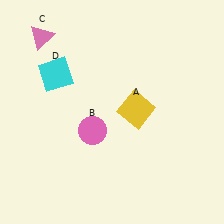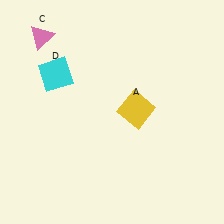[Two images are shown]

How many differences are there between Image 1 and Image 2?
There is 1 difference between the two images.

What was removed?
The pink circle (B) was removed in Image 2.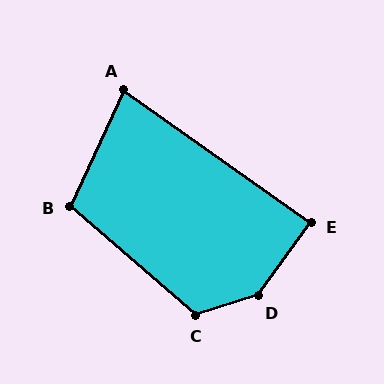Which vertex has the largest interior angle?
D, at approximately 143 degrees.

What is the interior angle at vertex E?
Approximately 90 degrees (approximately right).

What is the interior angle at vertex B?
Approximately 106 degrees (obtuse).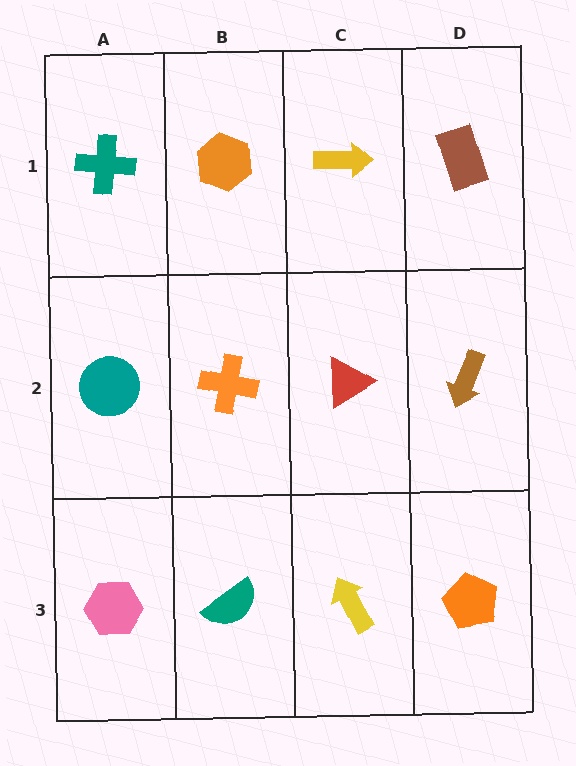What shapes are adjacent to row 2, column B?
An orange hexagon (row 1, column B), a teal semicircle (row 3, column B), a teal circle (row 2, column A), a red triangle (row 2, column C).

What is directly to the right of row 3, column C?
An orange pentagon.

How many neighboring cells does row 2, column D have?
3.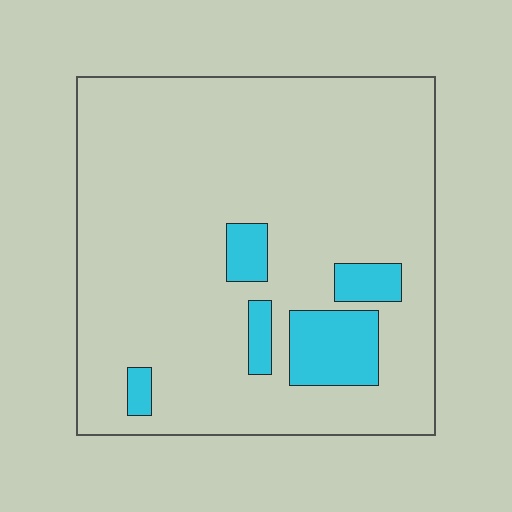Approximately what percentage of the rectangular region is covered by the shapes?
Approximately 10%.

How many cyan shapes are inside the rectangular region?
5.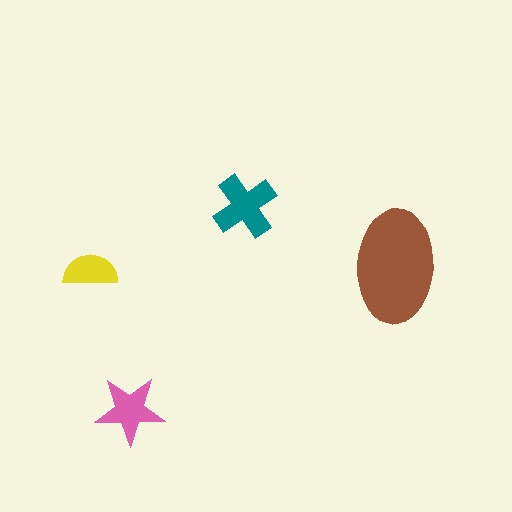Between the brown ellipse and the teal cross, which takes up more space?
The brown ellipse.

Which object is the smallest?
The yellow semicircle.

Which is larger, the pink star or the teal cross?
The teal cross.